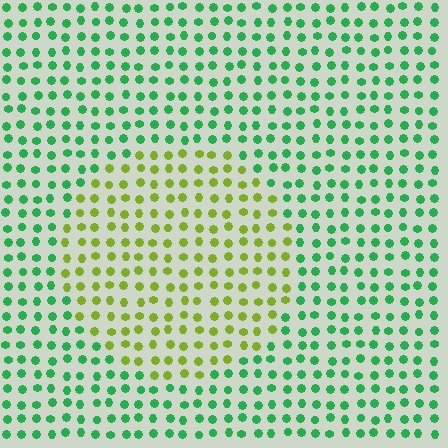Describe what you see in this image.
The image is filled with small green elements in a uniform arrangement. A circle-shaped region is visible where the elements are tinted to a slightly different hue, forming a subtle color boundary.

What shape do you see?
I see a circle.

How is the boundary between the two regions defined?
The boundary is defined purely by a slight shift in hue (about 55 degrees). Spacing, size, and orientation are identical on both sides.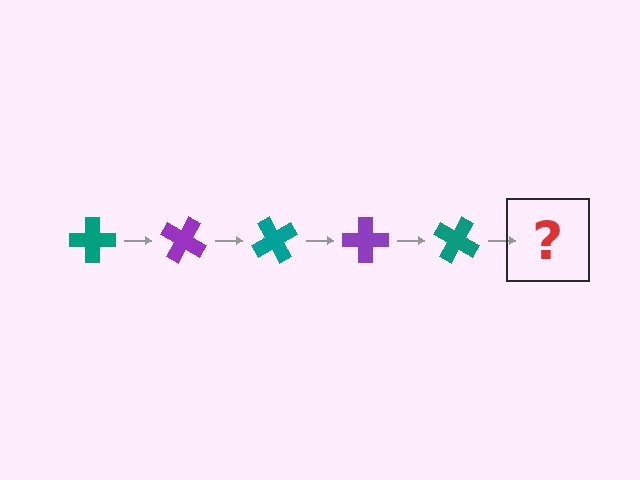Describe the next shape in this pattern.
It should be a purple cross, rotated 150 degrees from the start.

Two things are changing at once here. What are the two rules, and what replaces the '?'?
The two rules are that it rotates 30 degrees each step and the color cycles through teal and purple. The '?' should be a purple cross, rotated 150 degrees from the start.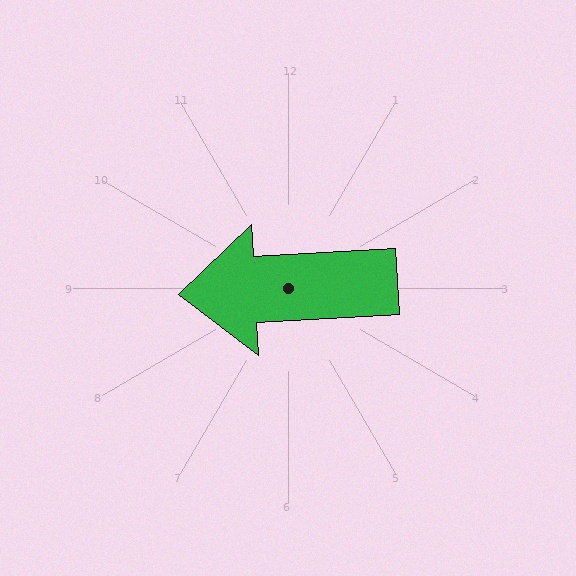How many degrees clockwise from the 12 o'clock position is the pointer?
Approximately 267 degrees.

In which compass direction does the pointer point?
West.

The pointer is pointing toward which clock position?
Roughly 9 o'clock.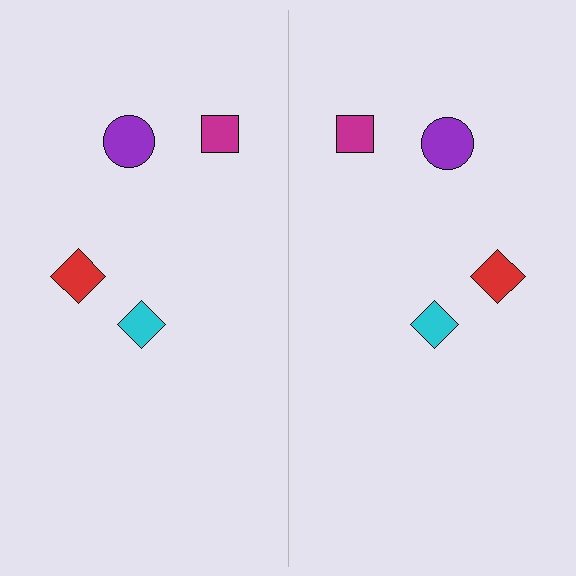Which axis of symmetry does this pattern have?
The pattern has a vertical axis of symmetry running through the center of the image.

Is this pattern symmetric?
Yes, this pattern has bilateral (reflection) symmetry.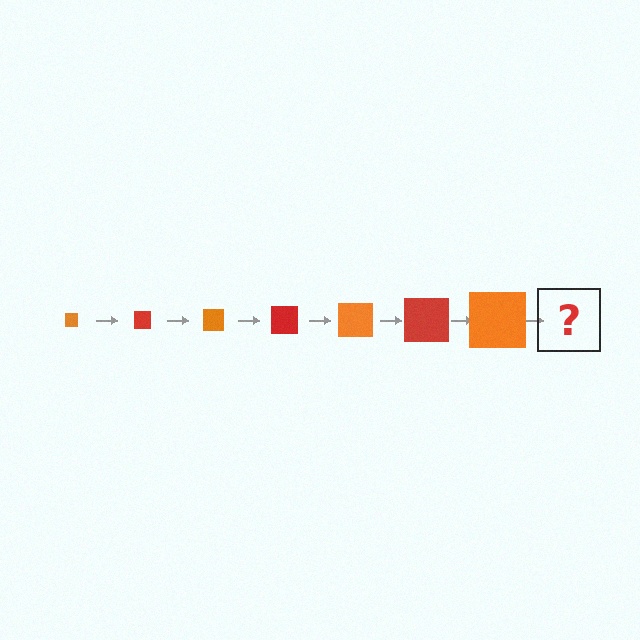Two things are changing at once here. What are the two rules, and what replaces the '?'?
The two rules are that the square grows larger each step and the color cycles through orange and red. The '?' should be a red square, larger than the previous one.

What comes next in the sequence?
The next element should be a red square, larger than the previous one.